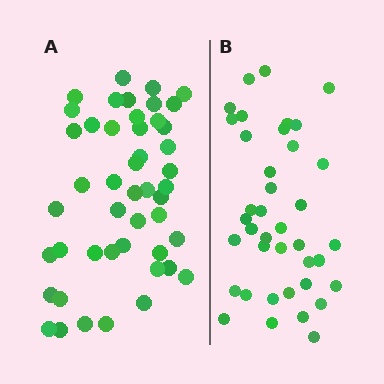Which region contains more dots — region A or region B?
Region A (the left region) has more dots.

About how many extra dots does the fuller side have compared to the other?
Region A has roughly 8 or so more dots than region B.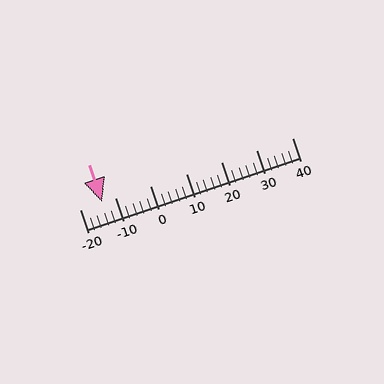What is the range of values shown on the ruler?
The ruler shows values from -20 to 40.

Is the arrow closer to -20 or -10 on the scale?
The arrow is closer to -10.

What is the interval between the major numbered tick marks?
The major tick marks are spaced 10 units apart.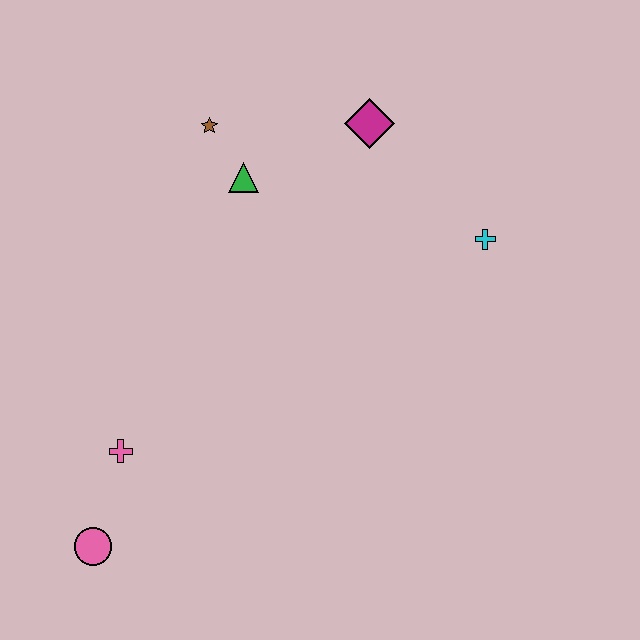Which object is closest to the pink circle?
The pink cross is closest to the pink circle.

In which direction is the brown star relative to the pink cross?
The brown star is above the pink cross.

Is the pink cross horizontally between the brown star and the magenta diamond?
No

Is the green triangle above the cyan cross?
Yes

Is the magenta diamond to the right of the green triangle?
Yes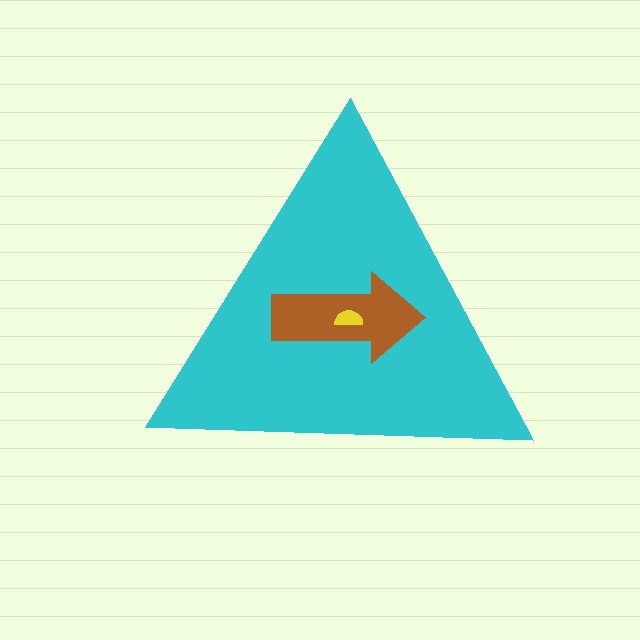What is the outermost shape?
The cyan triangle.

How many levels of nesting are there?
3.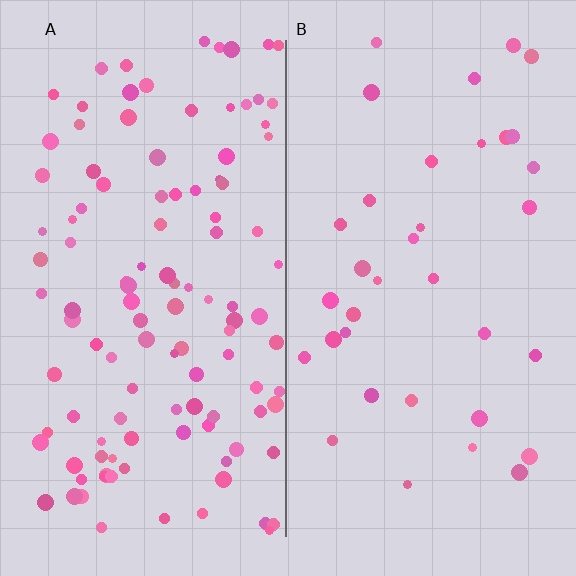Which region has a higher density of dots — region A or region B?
A (the left).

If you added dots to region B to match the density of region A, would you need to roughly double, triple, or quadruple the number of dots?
Approximately triple.